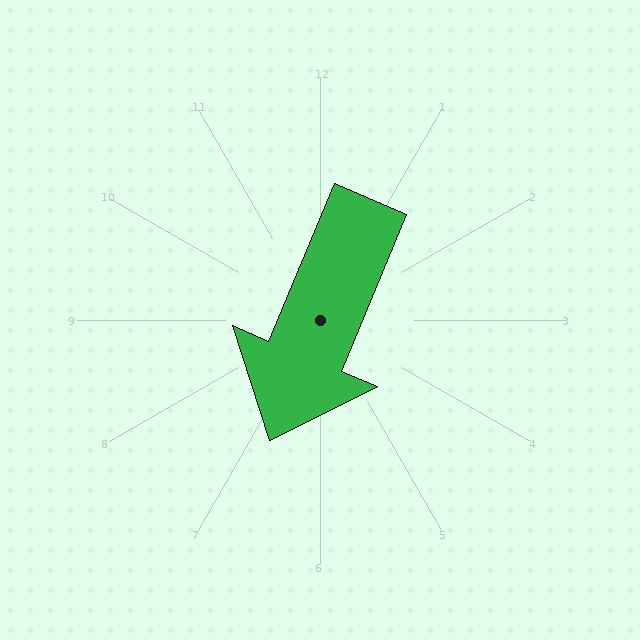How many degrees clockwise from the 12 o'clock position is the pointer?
Approximately 203 degrees.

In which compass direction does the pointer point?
Southwest.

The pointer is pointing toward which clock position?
Roughly 7 o'clock.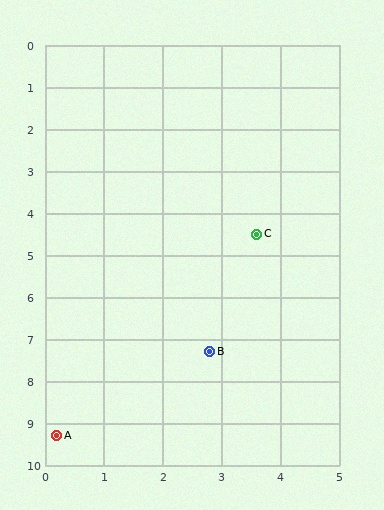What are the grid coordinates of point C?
Point C is at approximately (3.6, 4.5).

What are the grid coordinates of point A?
Point A is at approximately (0.2, 9.3).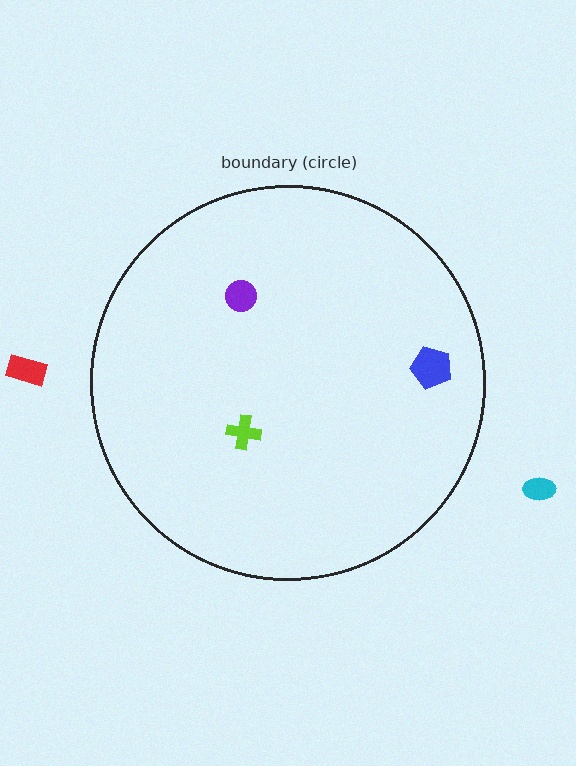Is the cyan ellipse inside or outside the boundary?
Outside.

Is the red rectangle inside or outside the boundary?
Outside.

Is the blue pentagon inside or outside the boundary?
Inside.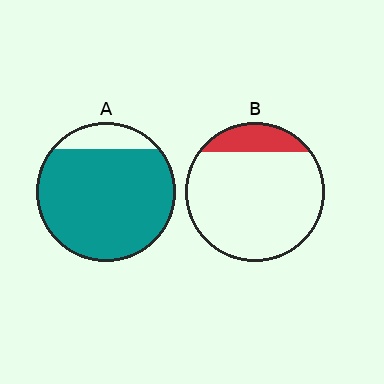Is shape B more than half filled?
No.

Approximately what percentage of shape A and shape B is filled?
A is approximately 85% and B is approximately 15%.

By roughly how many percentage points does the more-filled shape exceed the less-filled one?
By roughly 70 percentage points (A over B).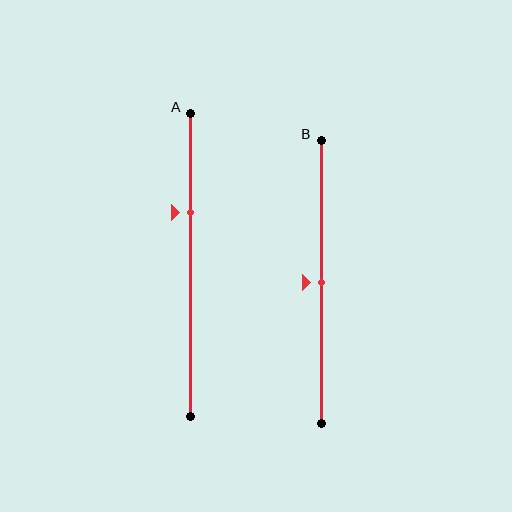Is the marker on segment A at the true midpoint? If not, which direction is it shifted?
No, the marker on segment A is shifted upward by about 17% of the segment length.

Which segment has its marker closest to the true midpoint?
Segment B has its marker closest to the true midpoint.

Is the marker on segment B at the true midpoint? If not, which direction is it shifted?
Yes, the marker on segment B is at the true midpoint.